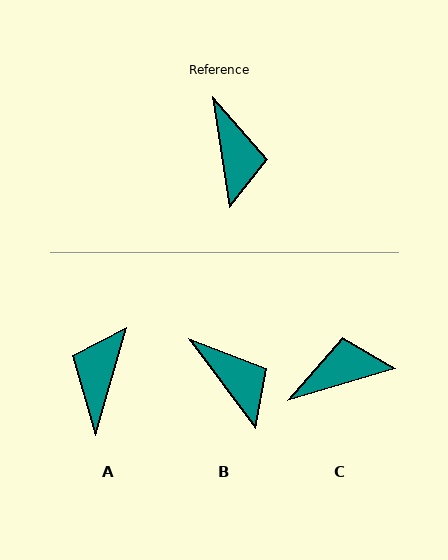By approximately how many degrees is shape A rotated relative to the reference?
Approximately 155 degrees counter-clockwise.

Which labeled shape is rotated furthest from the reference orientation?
A, about 155 degrees away.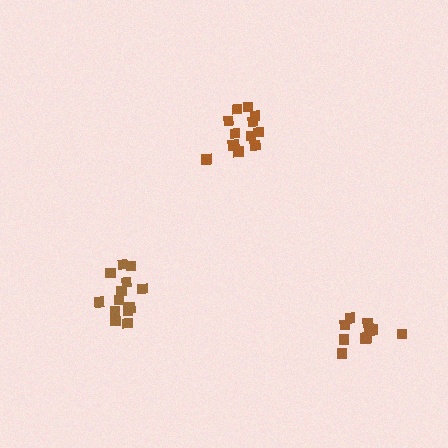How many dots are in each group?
Group 1: 13 dots, Group 2: 14 dots, Group 3: 11 dots (38 total).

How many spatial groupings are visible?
There are 3 spatial groupings.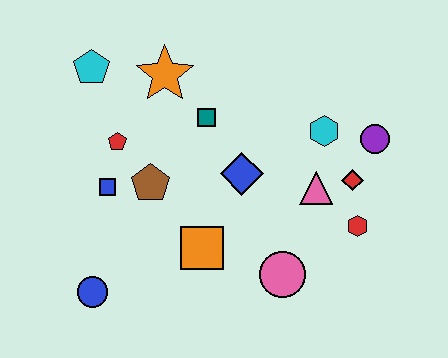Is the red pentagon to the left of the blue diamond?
Yes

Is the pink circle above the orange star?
No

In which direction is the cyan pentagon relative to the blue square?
The cyan pentagon is above the blue square.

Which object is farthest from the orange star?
The red hexagon is farthest from the orange star.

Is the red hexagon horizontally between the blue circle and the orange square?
No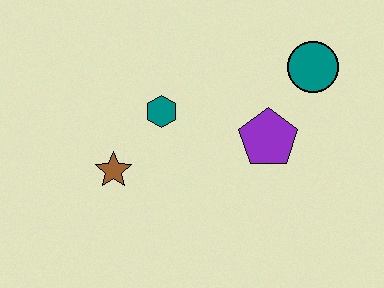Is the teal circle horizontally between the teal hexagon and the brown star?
No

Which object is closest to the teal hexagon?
The brown star is closest to the teal hexagon.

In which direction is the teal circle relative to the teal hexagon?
The teal circle is to the right of the teal hexagon.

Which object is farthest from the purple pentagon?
The brown star is farthest from the purple pentagon.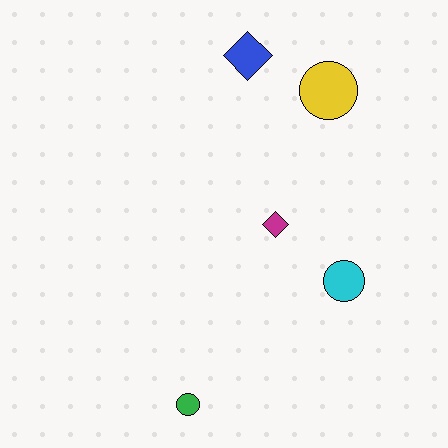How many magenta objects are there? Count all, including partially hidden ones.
There is 1 magenta object.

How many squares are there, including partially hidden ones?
There are no squares.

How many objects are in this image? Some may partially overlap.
There are 5 objects.